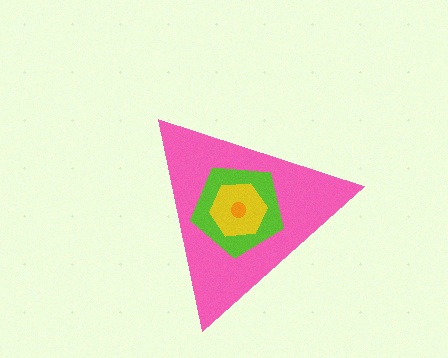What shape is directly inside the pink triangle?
The lime pentagon.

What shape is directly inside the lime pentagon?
The yellow hexagon.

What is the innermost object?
The orange circle.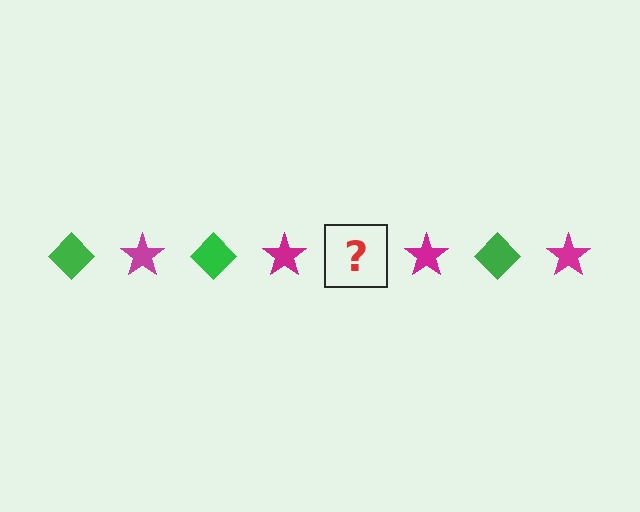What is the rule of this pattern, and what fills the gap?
The rule is that the pattern alternates between green diamond and magenta star. The gap should be filled with a green diamond.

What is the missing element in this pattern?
The missing element is a green diamond.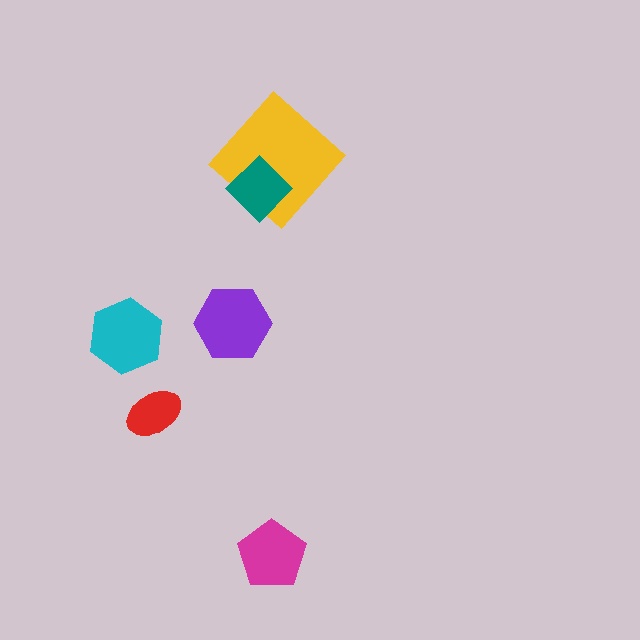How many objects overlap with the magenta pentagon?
0 objects overlap with the magenta pentagon.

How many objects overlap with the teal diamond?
1 object overlaps with the teal diamond.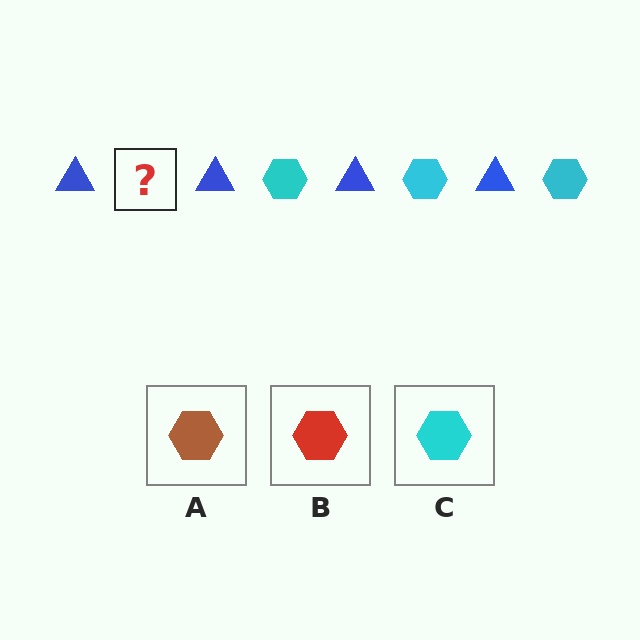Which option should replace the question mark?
Option C.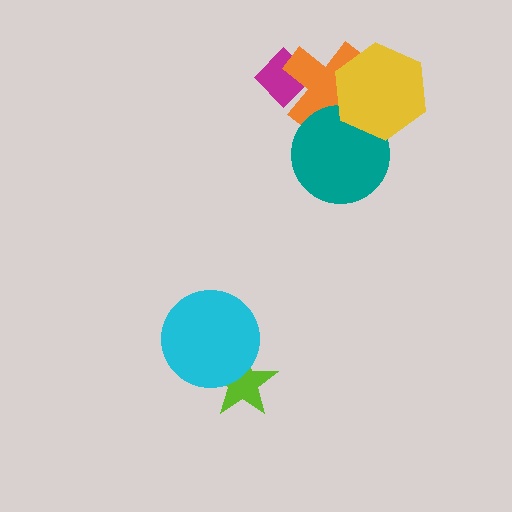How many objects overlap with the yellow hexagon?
2 objects overlap with the yellow hexagon.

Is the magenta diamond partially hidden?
Yes, it is partially covered by another shape.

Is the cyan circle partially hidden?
No, no other shape covers it.